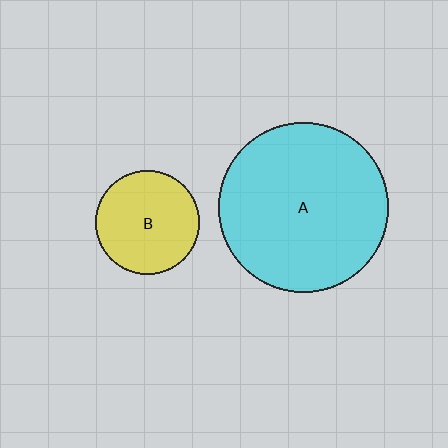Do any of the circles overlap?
No, none of the circles overlap.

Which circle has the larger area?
Circle A (cyan).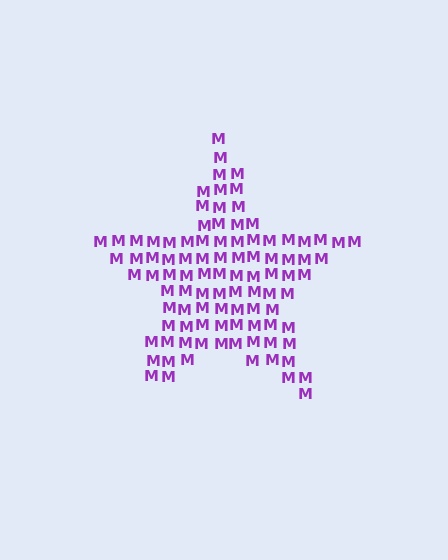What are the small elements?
The small elements are letter M's.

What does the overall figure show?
The overall figure shows a star.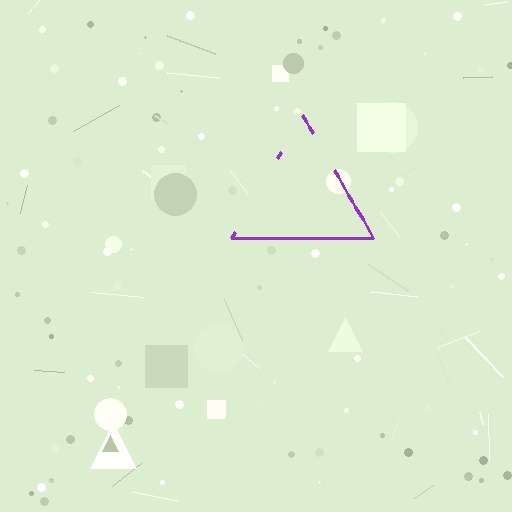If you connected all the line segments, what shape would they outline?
They would outline a triangle.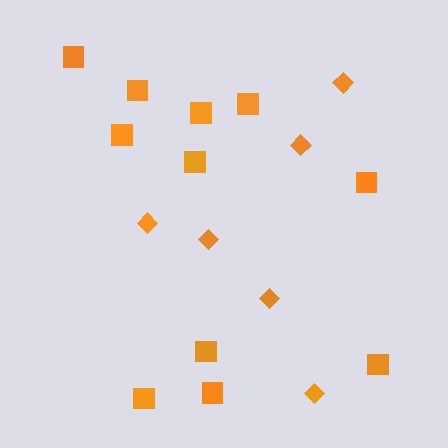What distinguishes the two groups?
There are 2 groups: one group of diamonds (6) and one group of squares (11).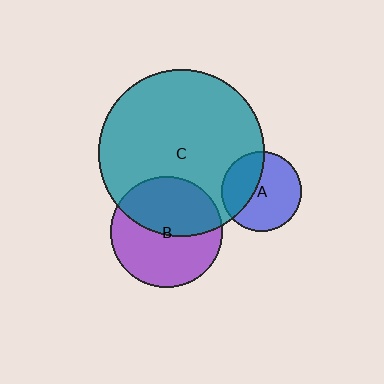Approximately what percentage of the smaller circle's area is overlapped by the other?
Approximately 45%.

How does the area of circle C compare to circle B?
Approximately 2.2 times.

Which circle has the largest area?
Circle C (teal).